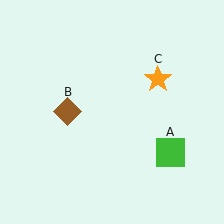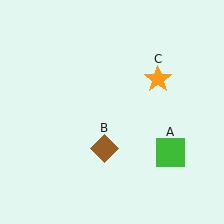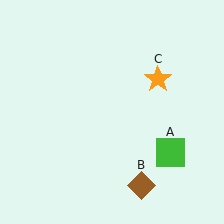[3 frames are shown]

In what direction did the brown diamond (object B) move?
The brown diamond (object B) moved down and to the right.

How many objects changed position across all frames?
1 object changed position: brown diamond (object B).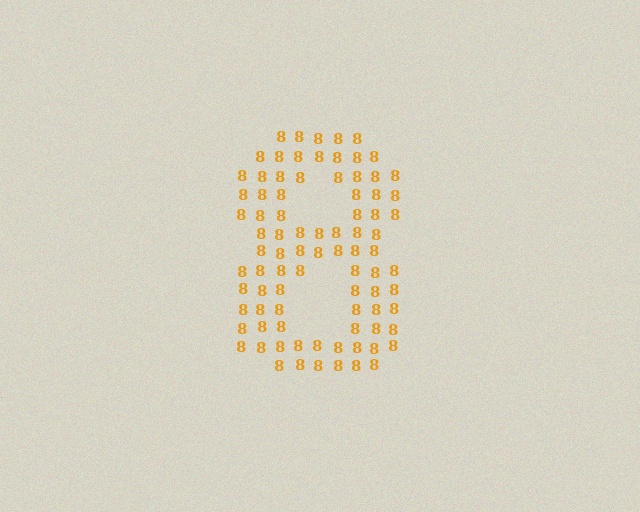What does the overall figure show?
The overall figure shows the digit 8.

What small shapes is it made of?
It is made of small digit 8's.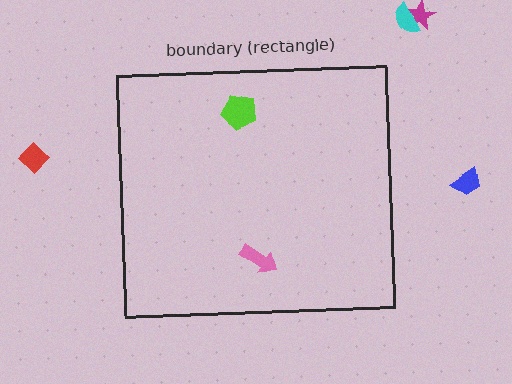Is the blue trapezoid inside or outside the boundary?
Outside.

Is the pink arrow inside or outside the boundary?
Inside.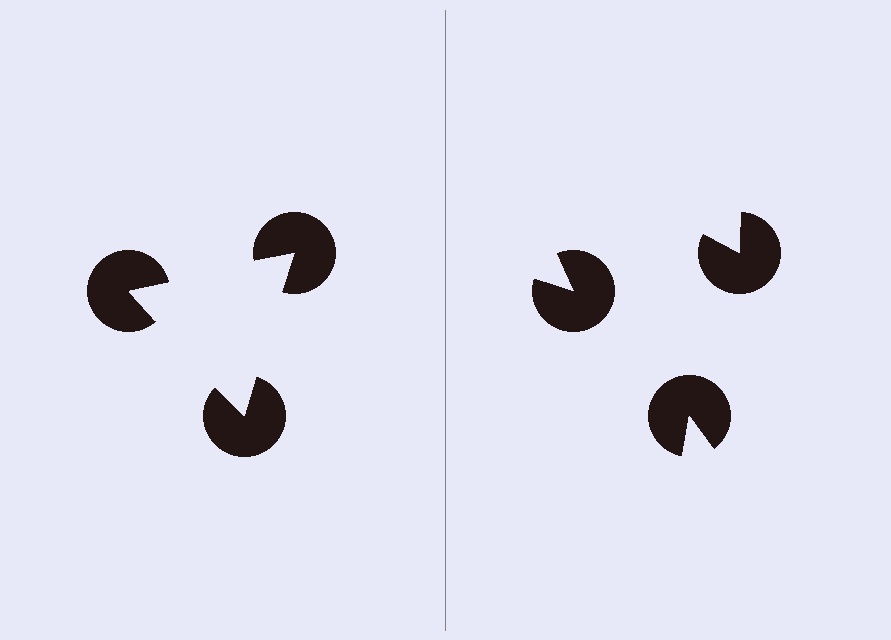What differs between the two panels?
The pac-man discs are positioned identically on both sides; only the wedge orientations differ. On the left they align to a triangle; on the right they are misaligned.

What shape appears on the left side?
An illusory triangle.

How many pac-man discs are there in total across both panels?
6 — 3 on each side.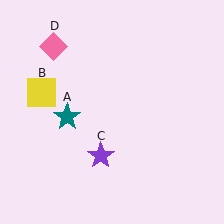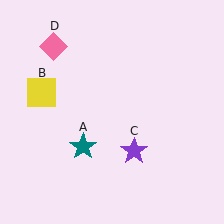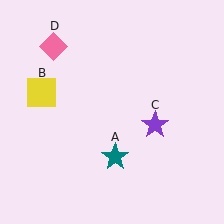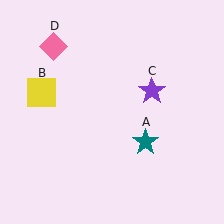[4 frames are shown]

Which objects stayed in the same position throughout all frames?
Yellow square (object B) and pink diamond (object D) remained stationary.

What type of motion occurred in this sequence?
The teal star (object A), purple star (object C) rotated counterclockwise around the center of the scene.